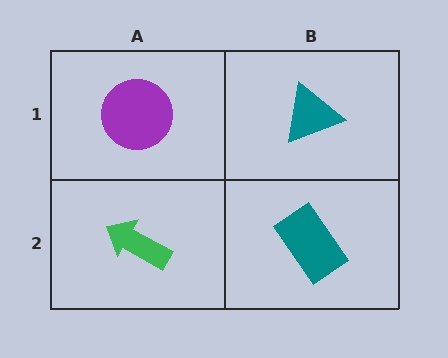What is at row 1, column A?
A purple circle.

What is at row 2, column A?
A green arrow.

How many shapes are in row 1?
2 shapes.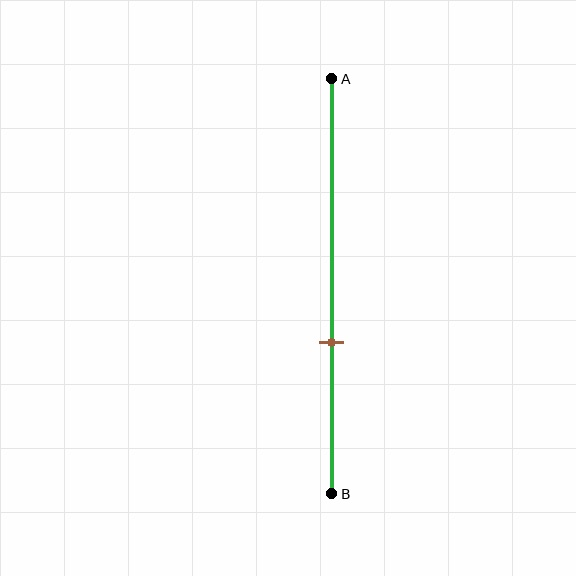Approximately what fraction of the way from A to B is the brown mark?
The brown mark is approximately 65% of the way from A to B.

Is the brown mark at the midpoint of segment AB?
No, the mark is at about 65% from A, not at the 50% midpoint.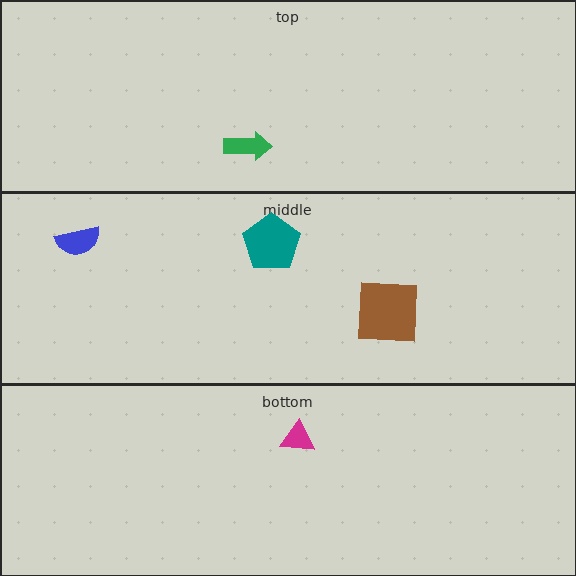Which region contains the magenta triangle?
The bottom region.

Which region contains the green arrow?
The top region.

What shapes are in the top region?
The green arrow.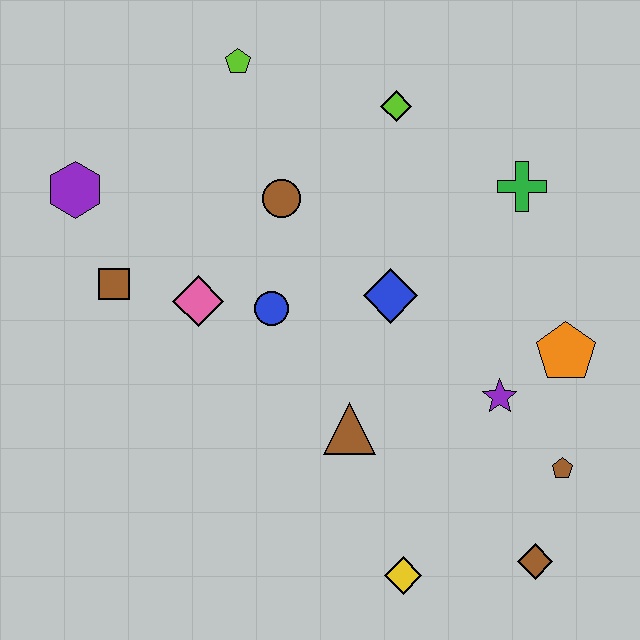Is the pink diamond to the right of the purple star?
No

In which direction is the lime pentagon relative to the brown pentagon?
The lime pentagon is above the brown pentagon.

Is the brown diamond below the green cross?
Yes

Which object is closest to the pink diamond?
The blue circle is closest to the pink diamond.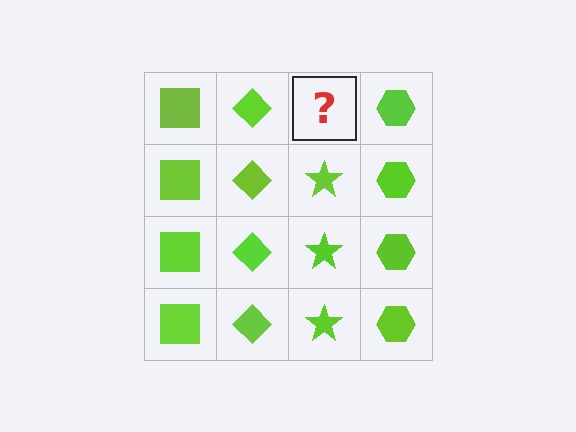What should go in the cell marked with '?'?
The missing cell should contain a lime star.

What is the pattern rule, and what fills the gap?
The rule is that each column has a consistent shape. The gap should be filled with a lime star.